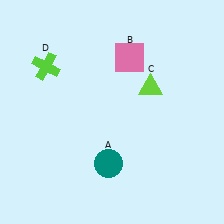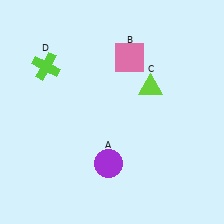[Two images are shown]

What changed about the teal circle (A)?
In Image 1, A is teal. In Image 2, it changed to purple.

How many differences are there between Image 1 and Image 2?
There is 1 difference between the two images.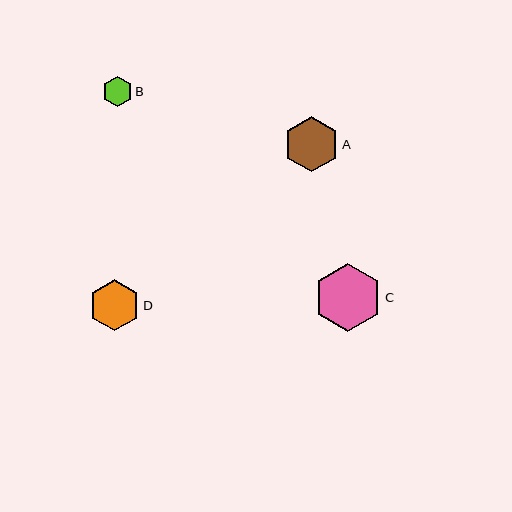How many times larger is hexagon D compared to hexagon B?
Hexagon D is approximately 1.7 times the size of hexagon B.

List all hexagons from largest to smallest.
From largest to smallest: C, A, D, B.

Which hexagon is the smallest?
Hexagon B is the smallest with a size of approximately 30 pixels.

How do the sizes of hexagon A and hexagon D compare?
Hexagon A and hexagon D are approximately the same size.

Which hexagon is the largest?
Hexagon C is the largest with a size of approximately 68 pixels.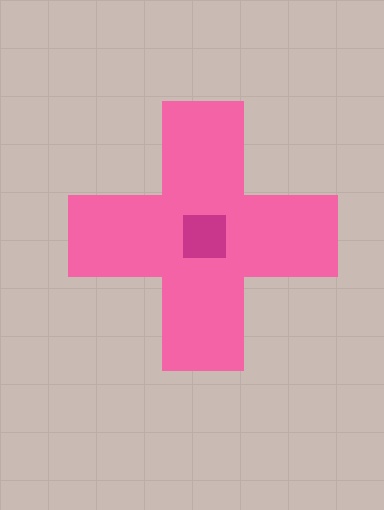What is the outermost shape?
The pink cross.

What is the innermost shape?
The magenta square.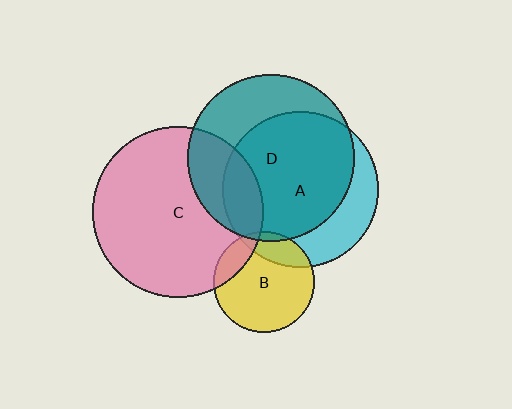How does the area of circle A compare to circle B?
Approximately 2.4 times.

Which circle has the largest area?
Circle C (pink).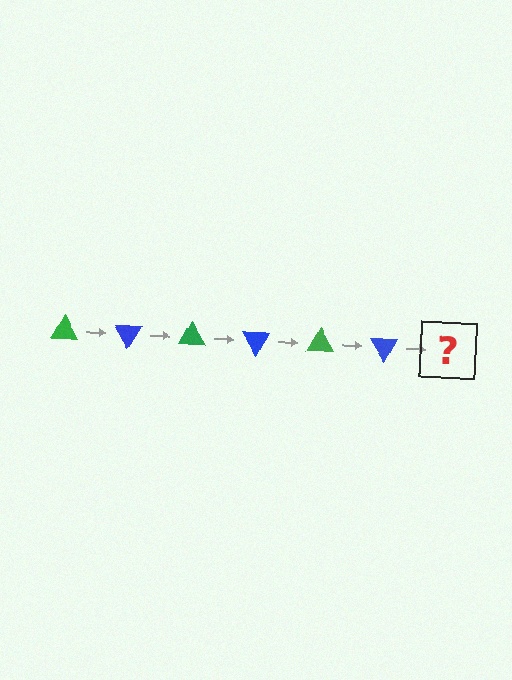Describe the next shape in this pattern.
It should be a green triangle, rotated 360 degrees from the start.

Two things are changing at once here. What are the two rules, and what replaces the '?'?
The two rules are that it rotates 60 degrees each step and the color cycles through green and blue. The '?' should be a green triangle, rotated 360 degrees from the start.